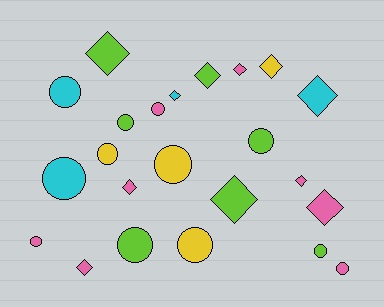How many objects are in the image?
There are 23 objects.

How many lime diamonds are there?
There are 3 lime diamonds.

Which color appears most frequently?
Pink, with 8 objects.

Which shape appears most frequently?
Circle, with 12 objects.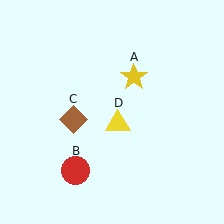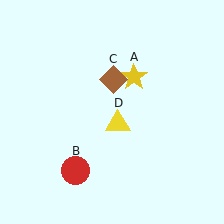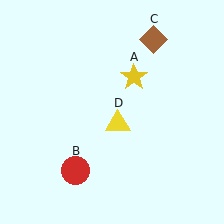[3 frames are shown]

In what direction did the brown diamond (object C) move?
The brown diamond (object C) moved up and to the right.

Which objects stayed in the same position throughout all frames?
Yellow star (object A) and red circle (object B) and yellow triangle (object D) remained stationary.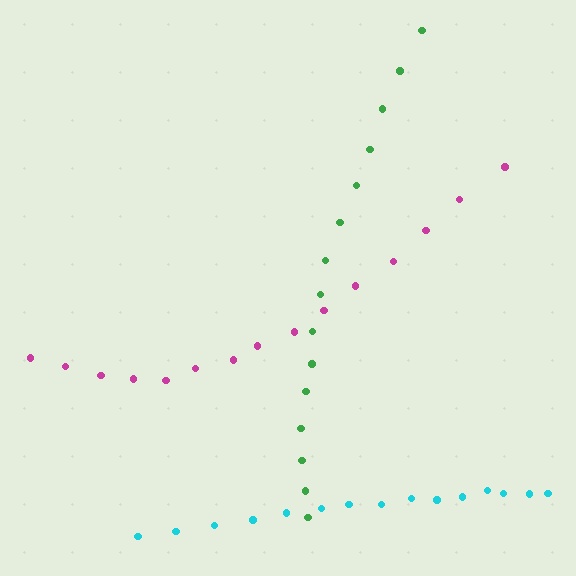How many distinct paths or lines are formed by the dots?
There are 3 distinct paths.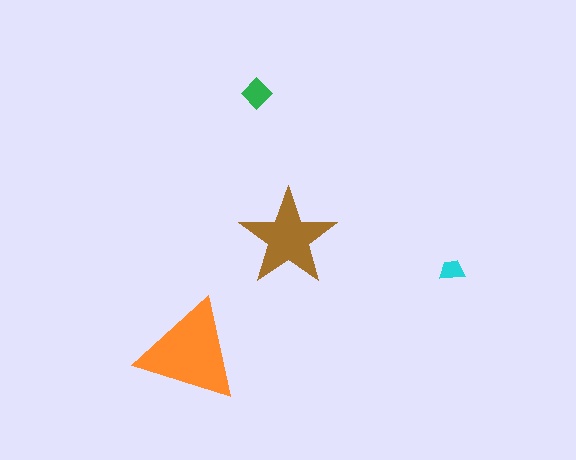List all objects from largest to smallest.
The orange triangle, the brown star, the green diamond, the cyan trapezoid.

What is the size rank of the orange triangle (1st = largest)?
1st.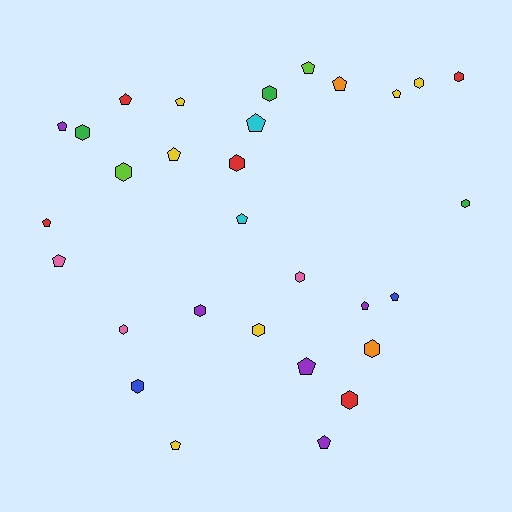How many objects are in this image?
There are 30 objects.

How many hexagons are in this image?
There are 14 hexagons.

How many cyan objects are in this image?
There are 2 cyan objects.